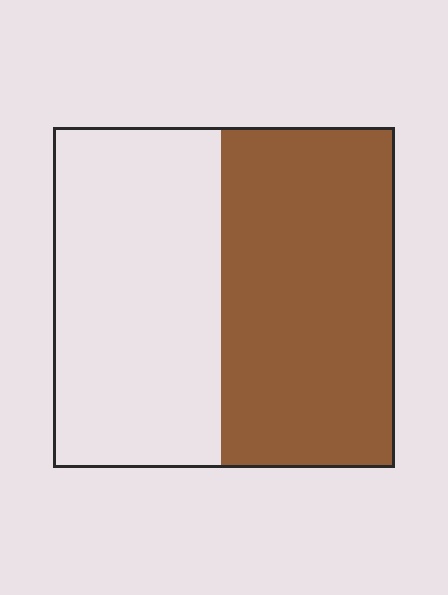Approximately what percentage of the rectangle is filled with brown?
Approximately 50%.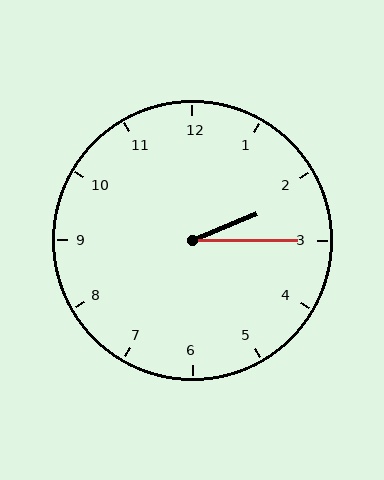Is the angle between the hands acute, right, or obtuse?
It is acute.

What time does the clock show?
2:15.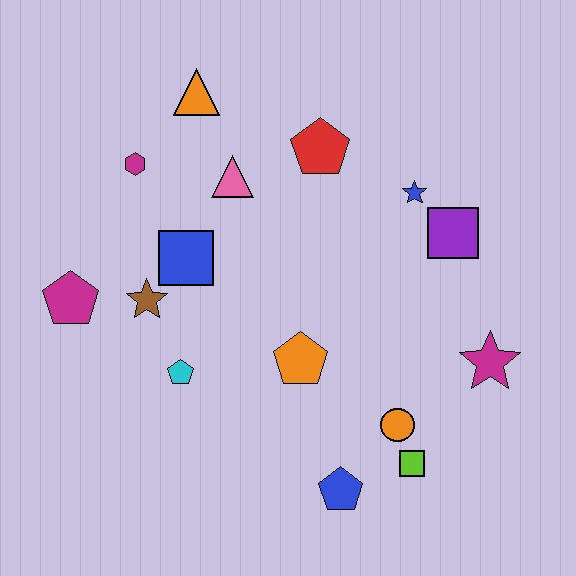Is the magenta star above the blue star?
No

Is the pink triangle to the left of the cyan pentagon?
No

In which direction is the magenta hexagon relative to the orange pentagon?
The magenta hexagon is above the orange pentagon.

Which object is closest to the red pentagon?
The pink triangle is closest to the red pentagon.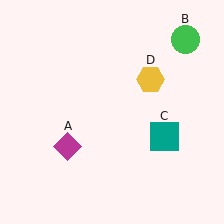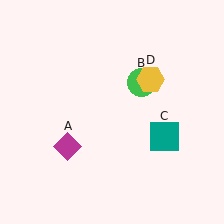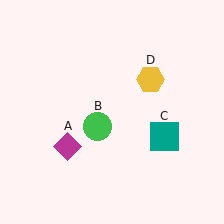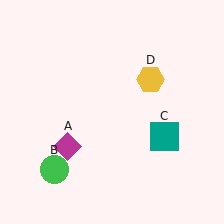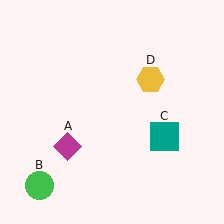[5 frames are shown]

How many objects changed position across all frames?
1 object changed position: green circle (object B).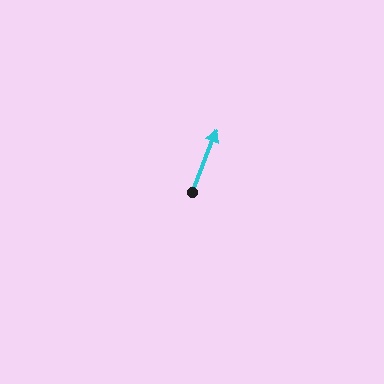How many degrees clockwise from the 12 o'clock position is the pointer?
Approximately 21 degrees.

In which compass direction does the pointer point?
North.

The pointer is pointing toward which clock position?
Roughly 1 o'clock.